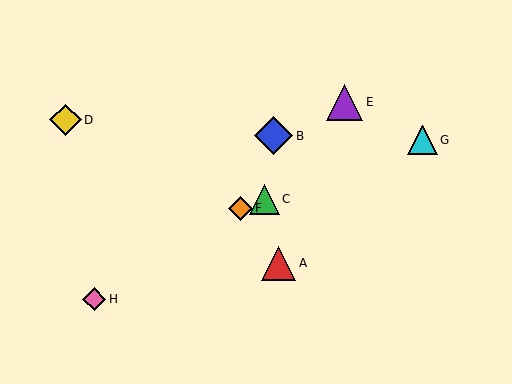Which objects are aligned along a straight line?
Objects C, F, G are aligned along a straight line.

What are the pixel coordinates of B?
Object B is at (274, 136).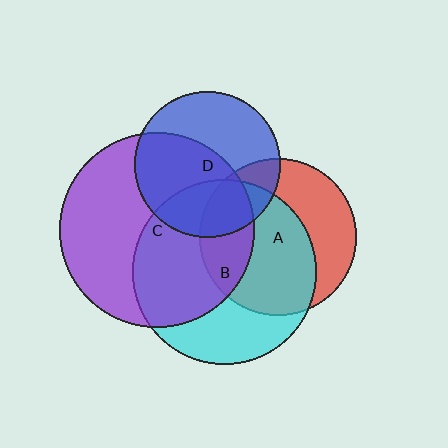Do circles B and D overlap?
Yes.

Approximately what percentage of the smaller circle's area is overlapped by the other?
Approximately 30%.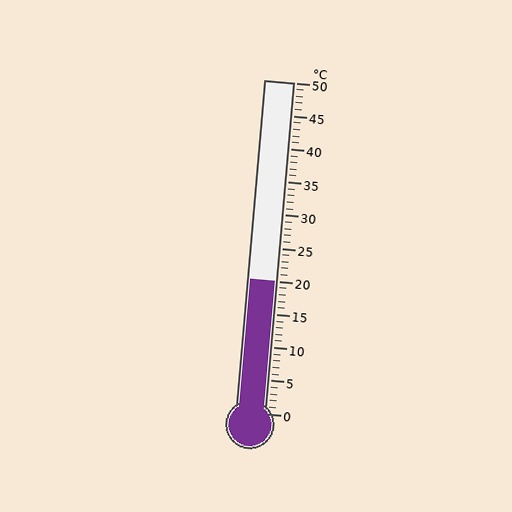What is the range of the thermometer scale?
The thermometer scale ranges from 0°C to 50°C.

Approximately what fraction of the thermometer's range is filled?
The thermometer is filled to approximately 40% of its range.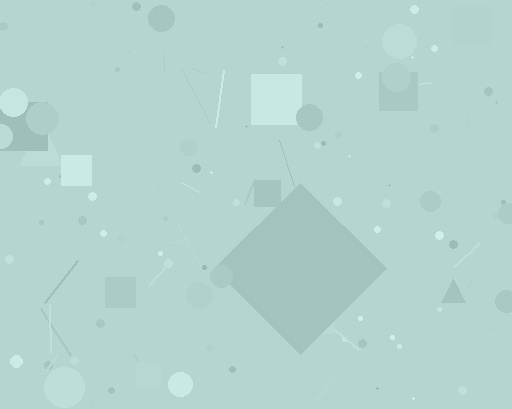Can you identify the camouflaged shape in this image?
The camouflaged shape is a diamond.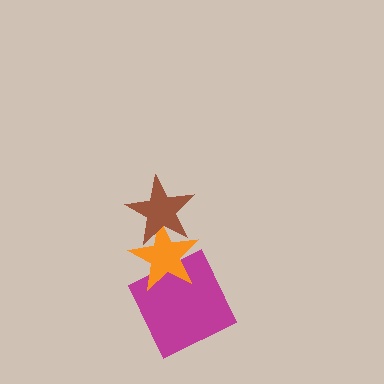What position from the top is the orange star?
The orange star is 2nd from the top.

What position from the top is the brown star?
The brown star is 1st from the top.